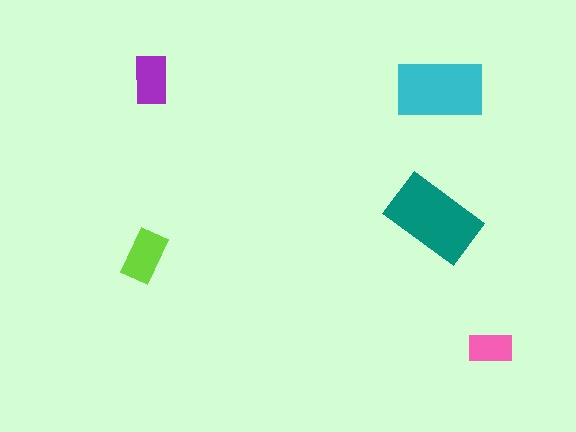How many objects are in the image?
There are 5 objects in the image.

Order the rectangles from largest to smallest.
the teal one, the cyan one, the lime one, the purple one, the pink one.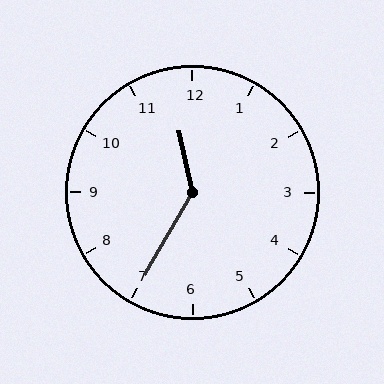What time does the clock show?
11:35.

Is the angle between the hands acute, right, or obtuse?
It is obtuse.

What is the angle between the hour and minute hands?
Approximately 138 degrees.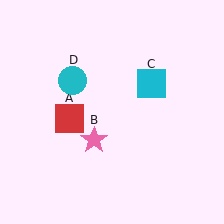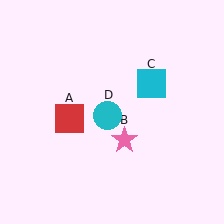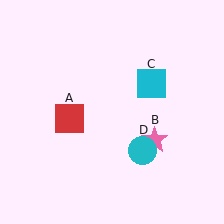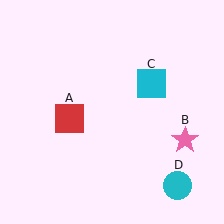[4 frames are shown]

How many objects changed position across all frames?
2 objects changed position: pink star (object B), cyan circle (object D).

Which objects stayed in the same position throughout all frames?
Red square (object A) and cyan square (object C) remained stationary.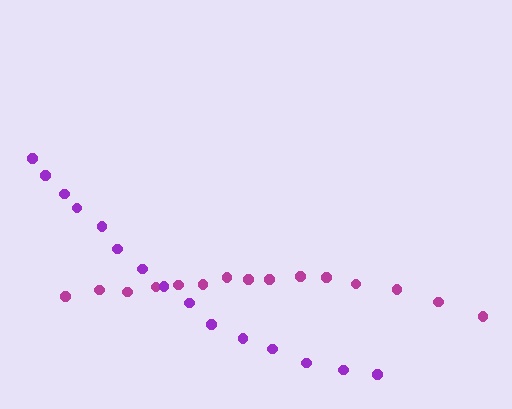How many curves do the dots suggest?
There are 2 distinct paths.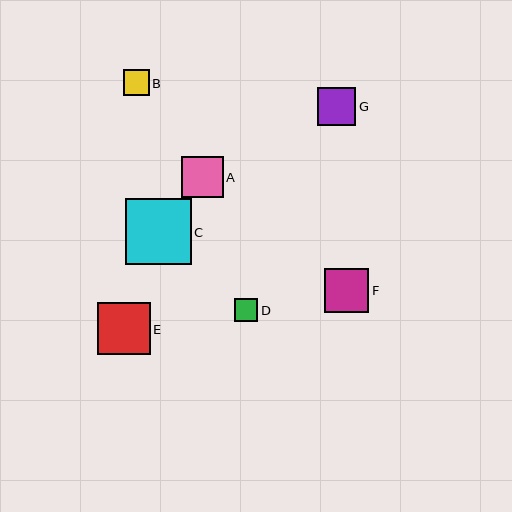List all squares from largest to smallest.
From largest to smallest: C, E, F, A, G, B, D.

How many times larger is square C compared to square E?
Square C is approximately 1.3 times the size of square E.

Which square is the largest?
Square C is the largest with a size of approximately 66 pixels.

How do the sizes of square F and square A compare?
Square F and square A are approximately the same size.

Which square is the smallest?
Square D is the smallest with a size of approximately 23 pixels.